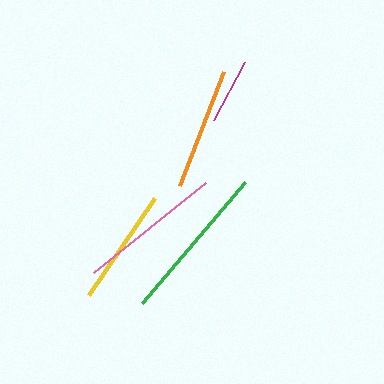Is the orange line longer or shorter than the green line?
The green line is longer than the orange line.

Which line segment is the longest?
The green line is the longest at approximately 159 pixels.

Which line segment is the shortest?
The magenta line is the shortest at approximately 66 pixels.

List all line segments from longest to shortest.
From longest to shortest: green, pink, orange, yellow, magenta.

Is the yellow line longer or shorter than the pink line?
The pink line is longer than the yellow line.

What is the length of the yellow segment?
The yellow segment is approximately 117 pixels long.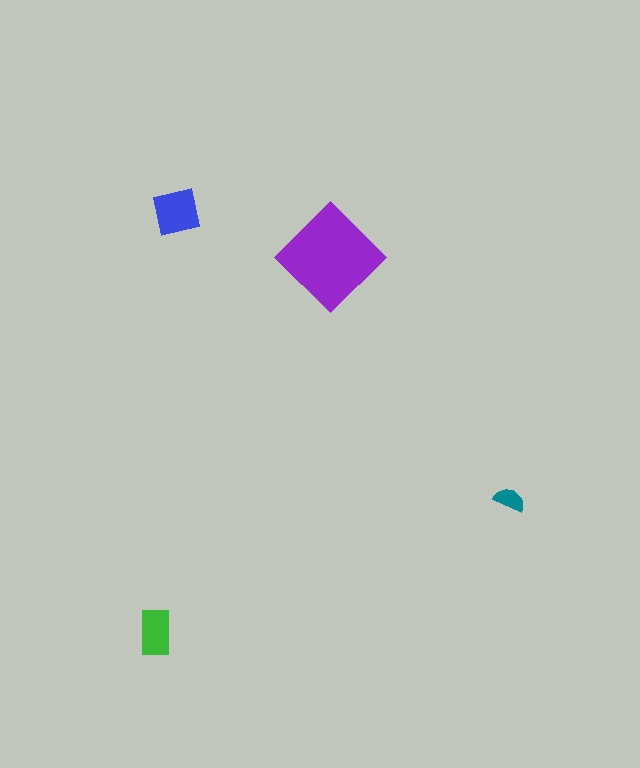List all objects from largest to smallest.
The purple diamond, the blue square, the green rectangle, the teal semicircle.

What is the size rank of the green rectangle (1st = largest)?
3rd.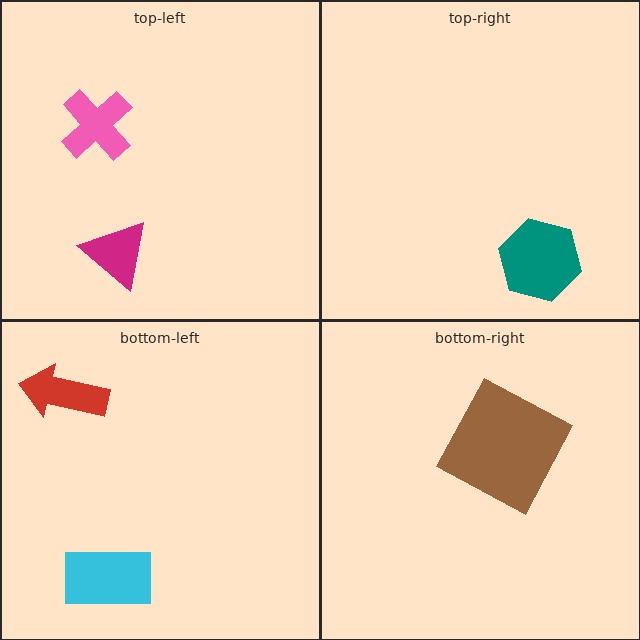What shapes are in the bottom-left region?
The cyan rectangle, the red arrow.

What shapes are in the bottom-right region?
The brown square.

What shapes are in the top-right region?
The teal hexagon.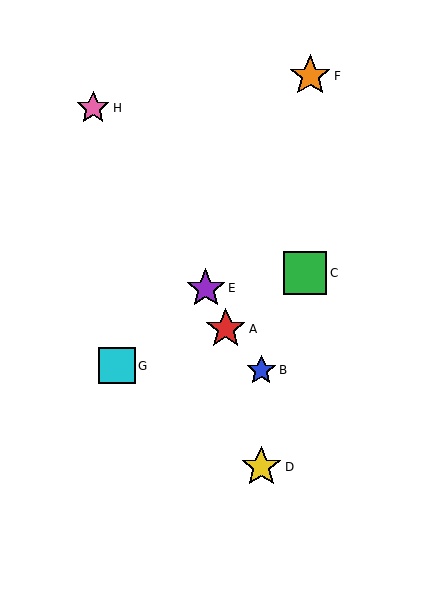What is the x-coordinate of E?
Object E is at x≈206.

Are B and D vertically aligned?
Yes, both are at x≈261.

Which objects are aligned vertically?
Objects B, D are aligned vertically.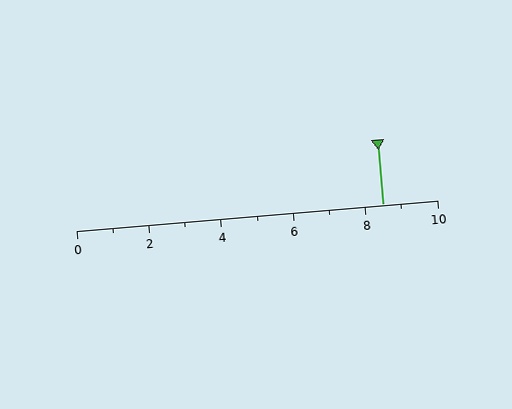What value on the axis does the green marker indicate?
The marker indicates approximately 8.5.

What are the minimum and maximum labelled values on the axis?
The axis runs from 0 to 10.